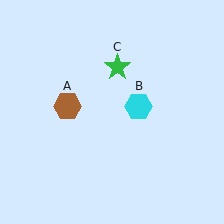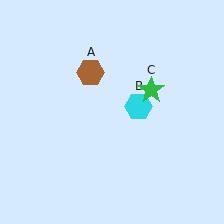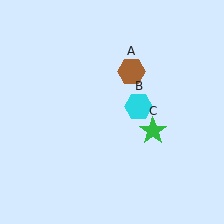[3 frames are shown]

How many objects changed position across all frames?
2 objects changed position: brown hexagon (object A), green star (object C).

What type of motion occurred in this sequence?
The brown hexagon (object A), green star (object C) rotated clockwise around the center of the scene.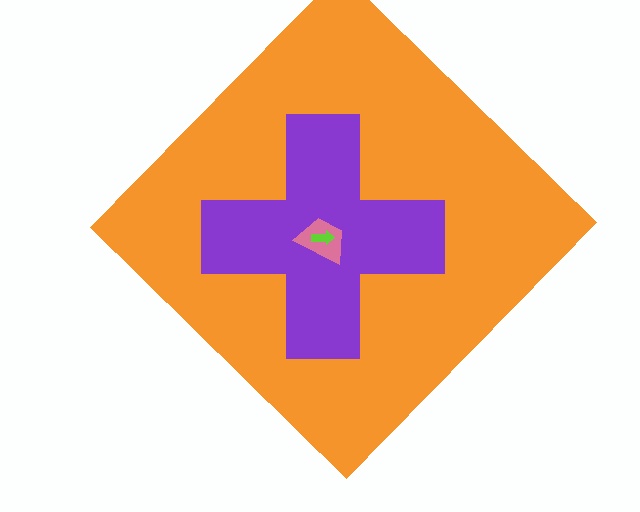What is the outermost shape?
The orange diamond.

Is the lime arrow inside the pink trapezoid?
Yes.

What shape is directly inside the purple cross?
The pink trapezoid.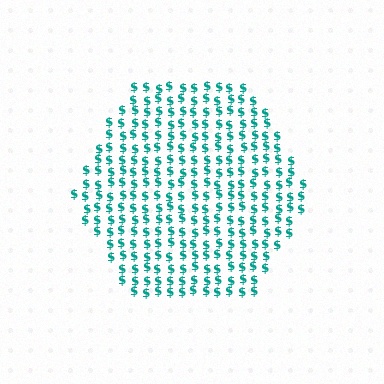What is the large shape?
The large shape is a hexagon.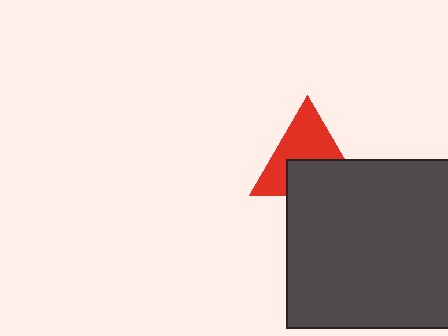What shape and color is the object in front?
The object in front is a dark gray square.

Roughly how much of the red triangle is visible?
About half of it is visible (roughly 57%).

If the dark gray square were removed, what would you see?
You would see the complete red triangle.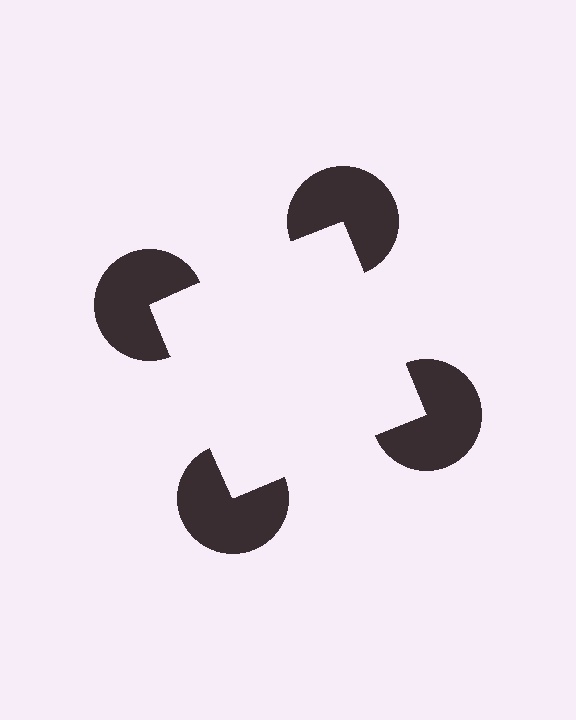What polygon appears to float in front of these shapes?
An illusory square — its edges are inferred from the aligned wedge cuts in the pac-man discs, not physically drawn.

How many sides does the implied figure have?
4 sides.